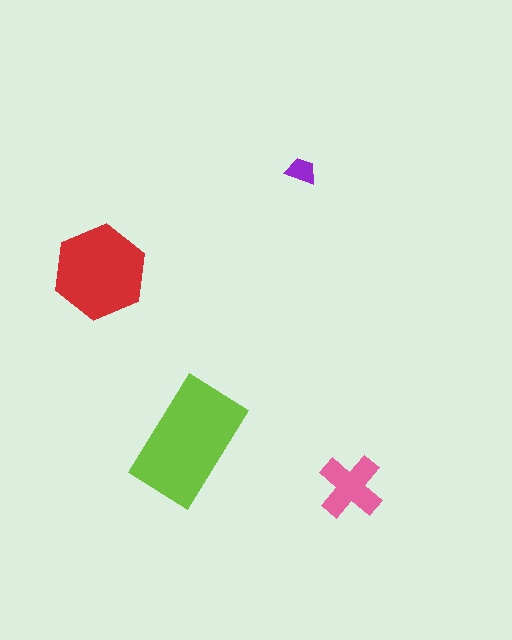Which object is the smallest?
The purple trapezoid.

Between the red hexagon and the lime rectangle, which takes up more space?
The lime rectangle.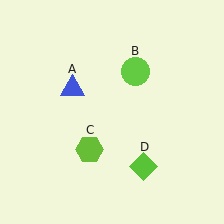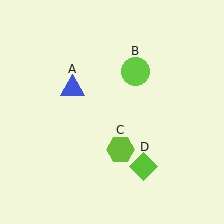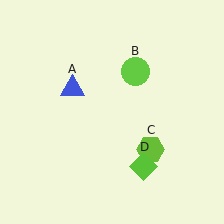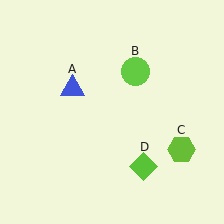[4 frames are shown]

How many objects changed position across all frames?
1 object changed position: lime hexagon (object C).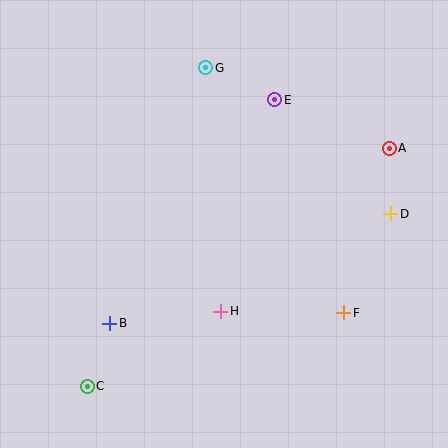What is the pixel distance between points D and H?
The distance between D and H is 196 pixels.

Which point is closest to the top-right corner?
Point A is closest to the top-right corner.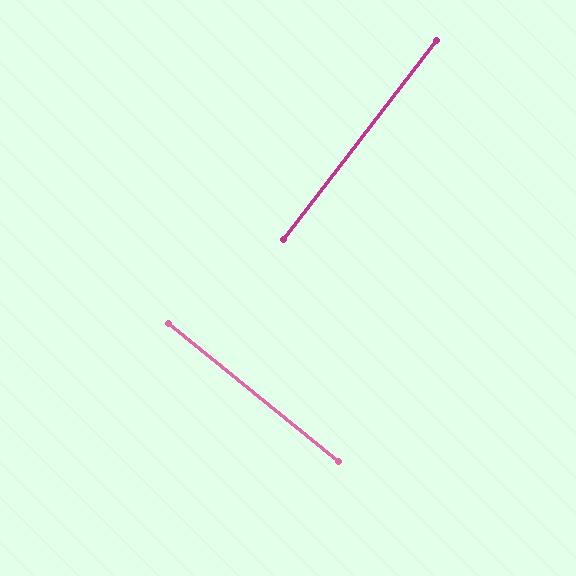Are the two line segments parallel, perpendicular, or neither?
Perpendicular — they meet at approximately 88°.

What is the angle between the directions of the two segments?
Approximately 88 degrees.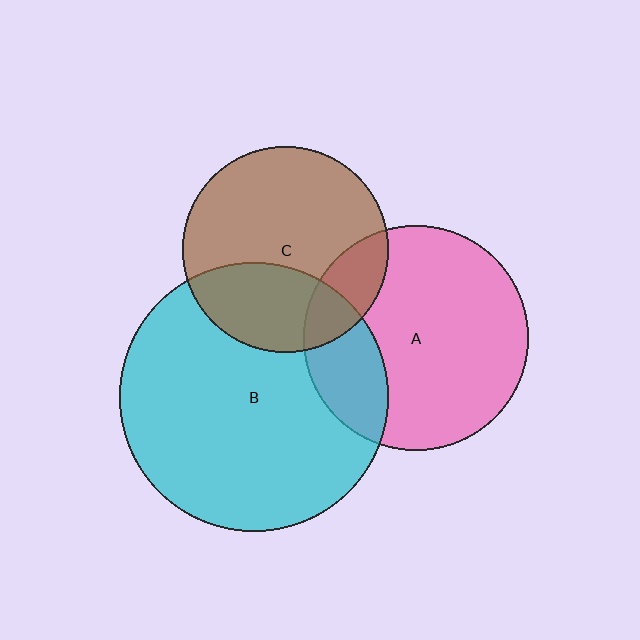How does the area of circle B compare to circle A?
Approximately 1.4 times.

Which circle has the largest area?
Circle B (cyan).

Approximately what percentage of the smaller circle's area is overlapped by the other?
Approximately 35%.